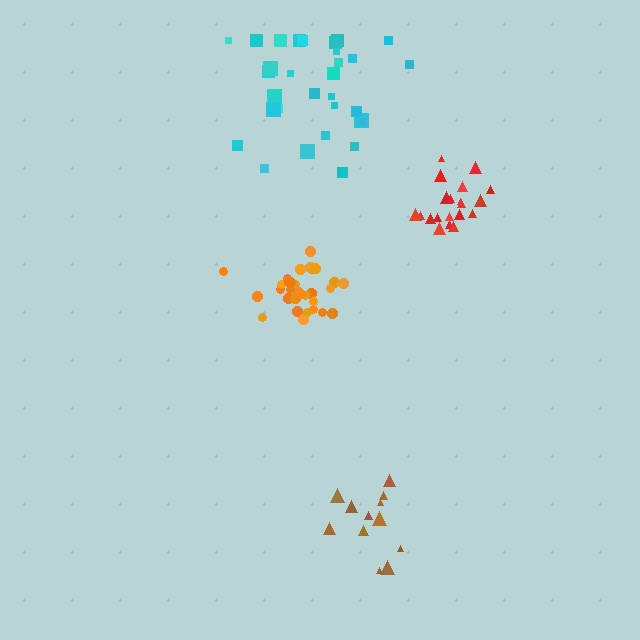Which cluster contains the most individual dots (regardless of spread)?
Orange (32).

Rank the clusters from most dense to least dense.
orange, red, cyan, brown.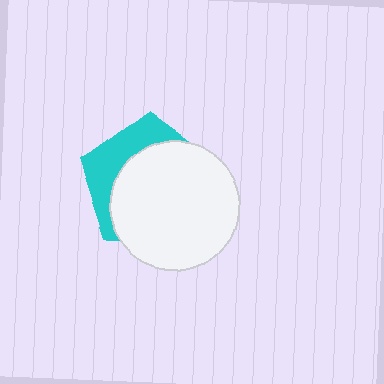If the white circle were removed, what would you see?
You would see the complete cyan pentagon.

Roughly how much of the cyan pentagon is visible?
A small part of it is visible (roughly 32%).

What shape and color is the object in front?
The object in front is a white circle.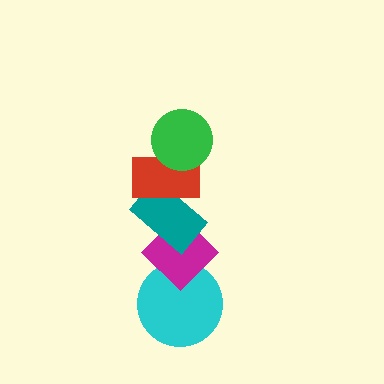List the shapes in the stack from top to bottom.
From top to bottom: the green circle, the red rectangle, the teal rectangle, the magenta diamond, the cyan circle.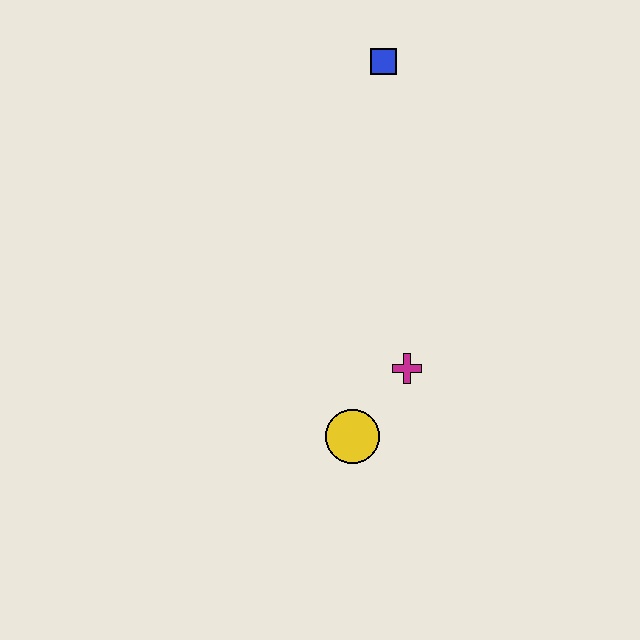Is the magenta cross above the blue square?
No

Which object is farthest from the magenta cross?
The blue square is farthest from the magenta cross.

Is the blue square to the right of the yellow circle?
Yes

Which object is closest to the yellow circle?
The magenta cross is closest to the yellow circle.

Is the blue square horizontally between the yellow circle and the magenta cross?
Yes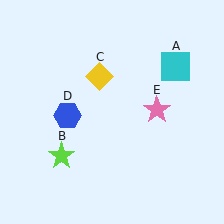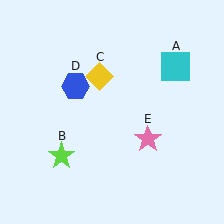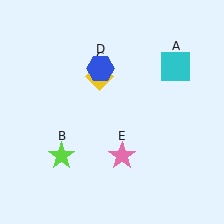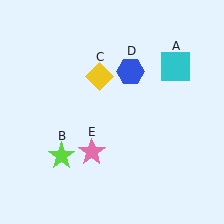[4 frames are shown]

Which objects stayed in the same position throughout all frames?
Cyan square (object A) and lime star (object B) and yellow diamond (object C) remained stationary.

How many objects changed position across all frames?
2 objects changed position: blue hexagon (object D), pink star (object E).